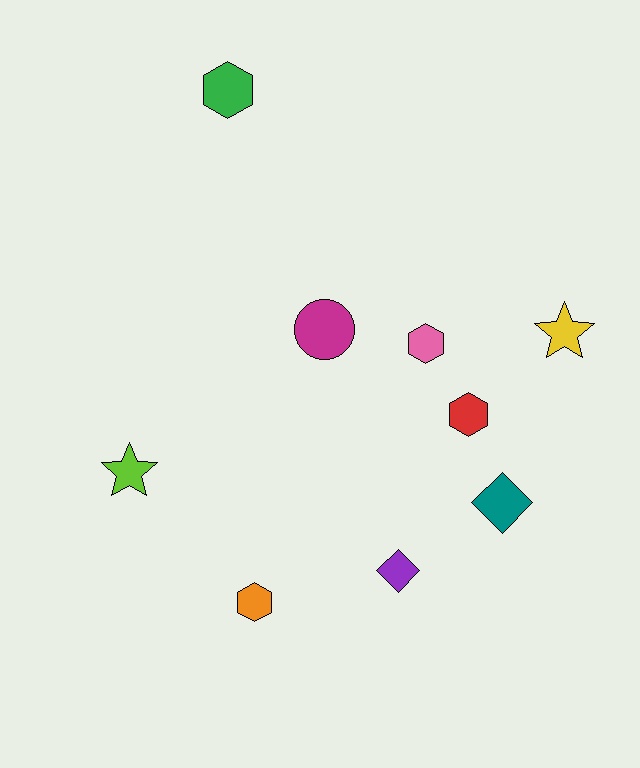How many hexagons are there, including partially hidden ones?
There are 4 hexagons.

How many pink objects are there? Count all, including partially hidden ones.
There is 1 pink object.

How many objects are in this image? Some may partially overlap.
There are 9 objects.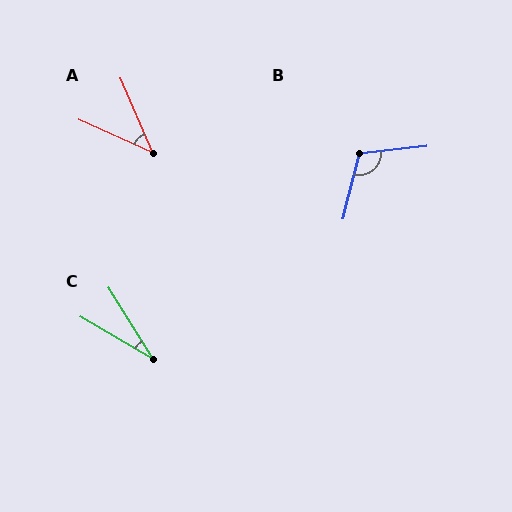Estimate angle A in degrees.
Approximately 42 degrees.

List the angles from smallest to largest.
C (28°), A (42°), B (110°).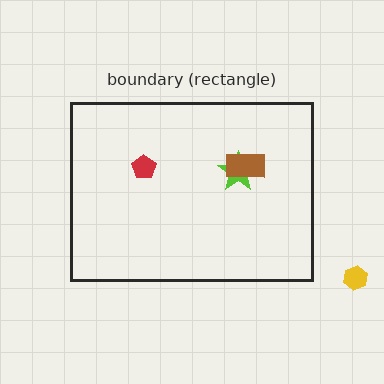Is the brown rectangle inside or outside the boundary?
Inside.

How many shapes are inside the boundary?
3 inside, 1 outside.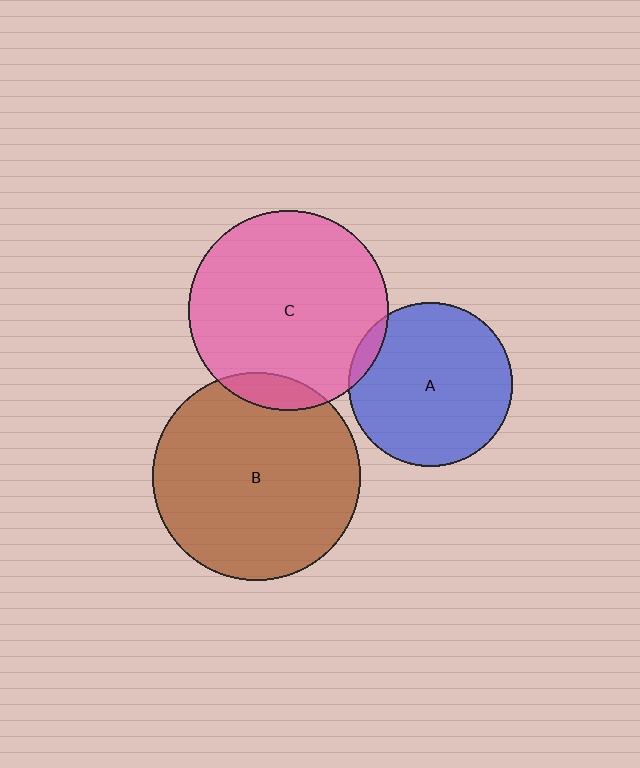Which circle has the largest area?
Circle B (brown).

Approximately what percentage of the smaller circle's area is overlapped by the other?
Approximately 10%.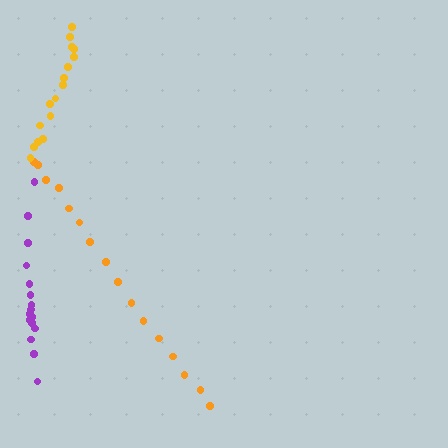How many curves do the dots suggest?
There are 3 distinct paths.